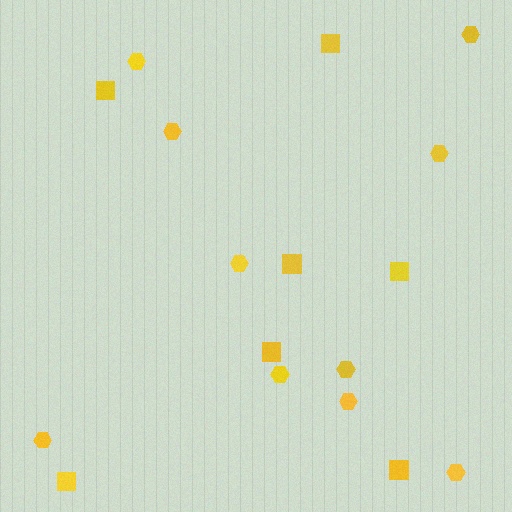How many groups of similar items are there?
There are 2 groups: one group of hexagons (10) and one group of squares (7).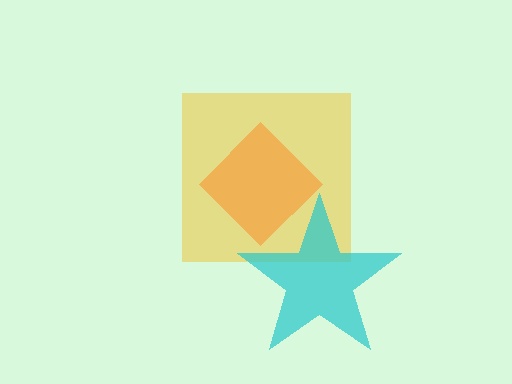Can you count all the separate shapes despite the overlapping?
Yes, there are 3 separate shapes.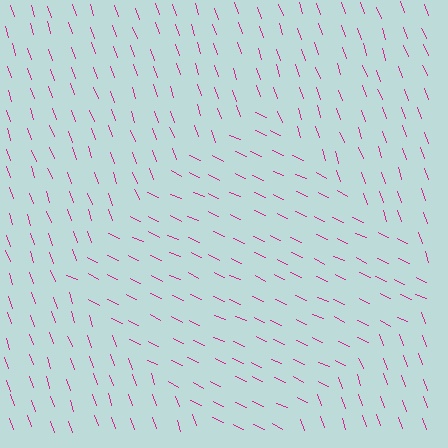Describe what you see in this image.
The image is filled with small magenta line segments. A diamond region in the image has lines oriented differently from the surrounding lines, creating a visible texture boundary.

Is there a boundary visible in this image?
Yes, there is a texture boundary formed by a change in line orientation.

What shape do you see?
I see a diamond.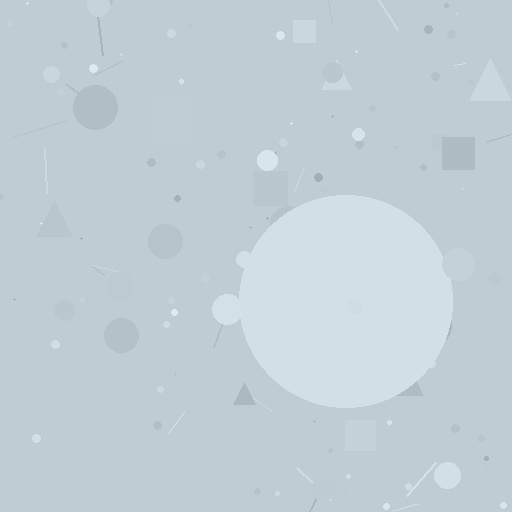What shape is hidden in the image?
A circle is hidden in the image.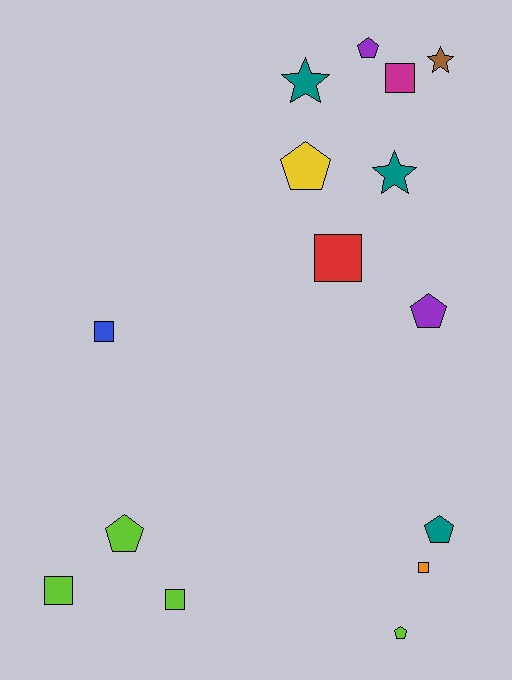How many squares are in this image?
There are 6 squares.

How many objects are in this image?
There are 15 objects.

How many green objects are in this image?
There are no green objects.